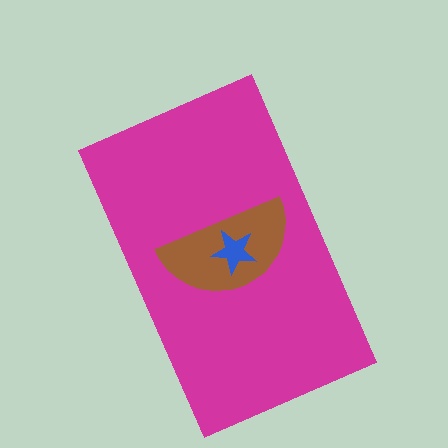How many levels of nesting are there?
3.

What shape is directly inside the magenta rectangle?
The brown semicircle.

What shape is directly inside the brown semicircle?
The blue star.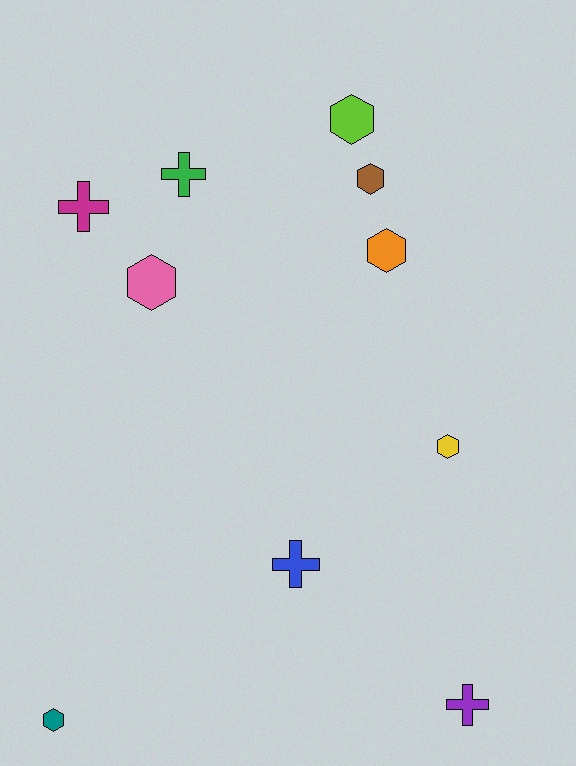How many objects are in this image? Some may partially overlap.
There are 10 objects.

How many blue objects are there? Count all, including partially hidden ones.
There is 1 blue object.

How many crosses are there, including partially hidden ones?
There are 4 crosses.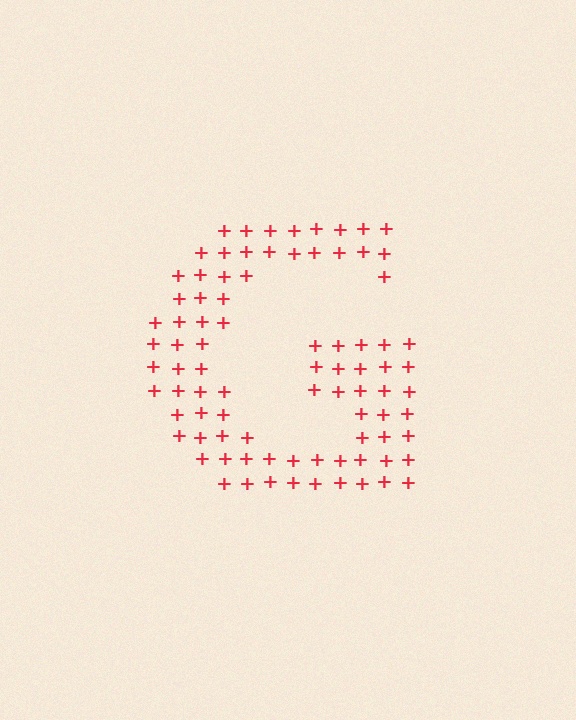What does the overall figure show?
The overall figure shows the letter G.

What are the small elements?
The small elements are plus signs.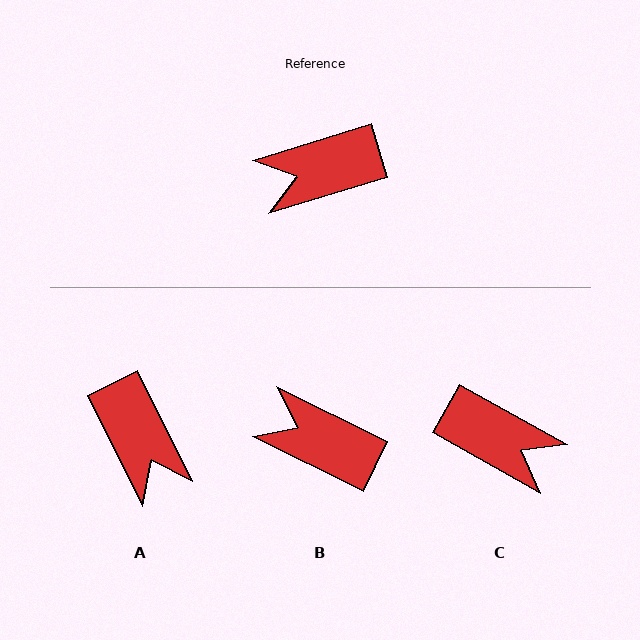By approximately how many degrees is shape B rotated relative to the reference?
Approximately 44 degrees clockwise.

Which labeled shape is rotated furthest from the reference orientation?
C, about 134 degrees away.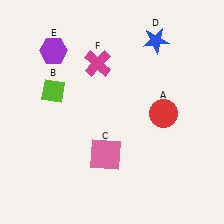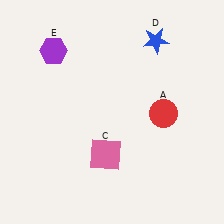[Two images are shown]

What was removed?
The magenta cross (F), the lime diamond (B) were removed in Image 2.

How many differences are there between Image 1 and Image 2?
There are 2 differences between the two images.